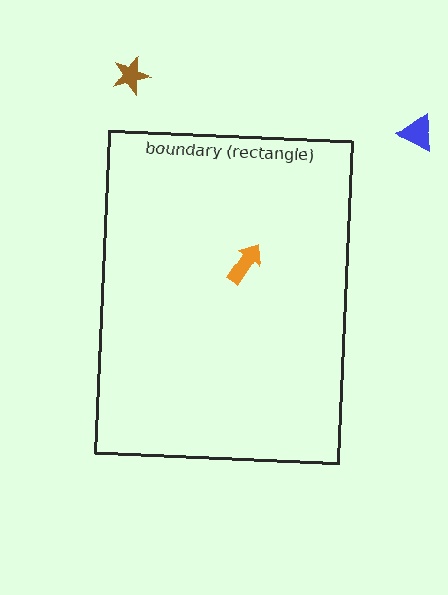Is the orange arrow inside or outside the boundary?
Inside.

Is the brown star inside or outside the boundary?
Outside.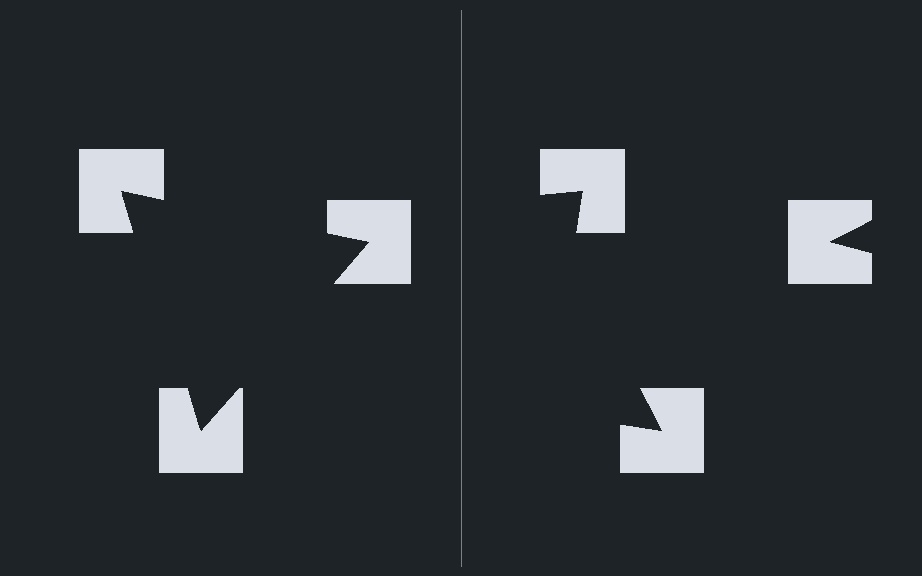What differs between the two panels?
The notched squares are positioned identically on both sides; only the wedge orientations differ. On the left they align to a triangle; on the right they are misaligned.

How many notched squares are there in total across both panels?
6 — 3 on each side.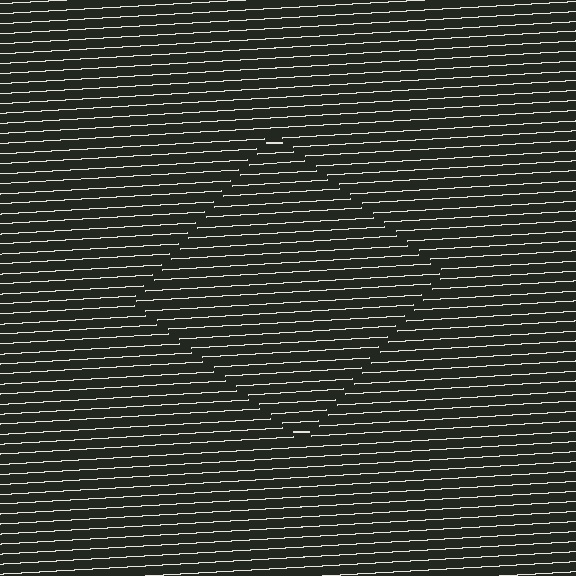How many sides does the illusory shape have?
4 sides — the line-ends trace a square.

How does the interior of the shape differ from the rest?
The interior of the shape contains the same grating, shifted by half a period — the contour is defined by the phase discontinuity where line-ends from the inner and outer gratings abut.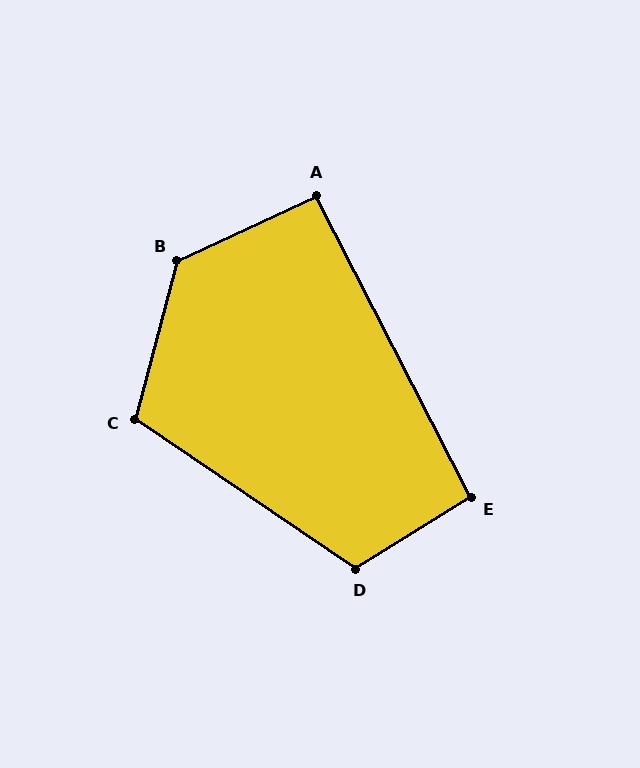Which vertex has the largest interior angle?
B, at approximately 130 degrees.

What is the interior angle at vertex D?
Approximately 114 degrees (obtuse).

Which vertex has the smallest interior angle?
A, at approximately 92 degrees.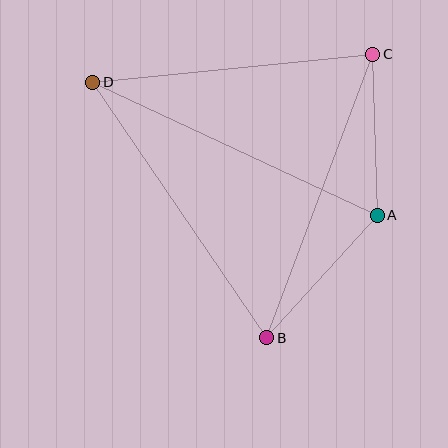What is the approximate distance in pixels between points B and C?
The distance between B and C is approximately 303 pixels.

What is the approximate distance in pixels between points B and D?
The distance between B and D is approximately 309 pixels.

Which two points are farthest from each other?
Points A and D are farthest from each other.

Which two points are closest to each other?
Points A and C are closest to each other.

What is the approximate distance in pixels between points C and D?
The distance between C and D is approximately 281 pixels.